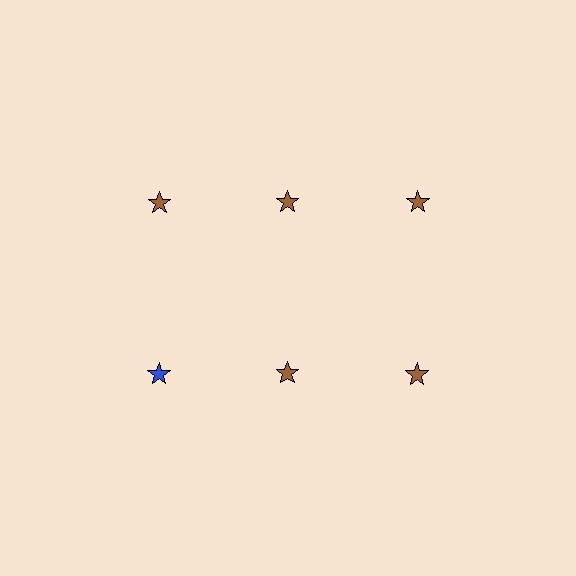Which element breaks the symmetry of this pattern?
The blue star in the second row, leftmost column breaks the symmetry. All other shapes are brown stars.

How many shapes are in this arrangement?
There are 6 shapes arranged in a grid pattern.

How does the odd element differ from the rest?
It has a different color: blue instead of brown.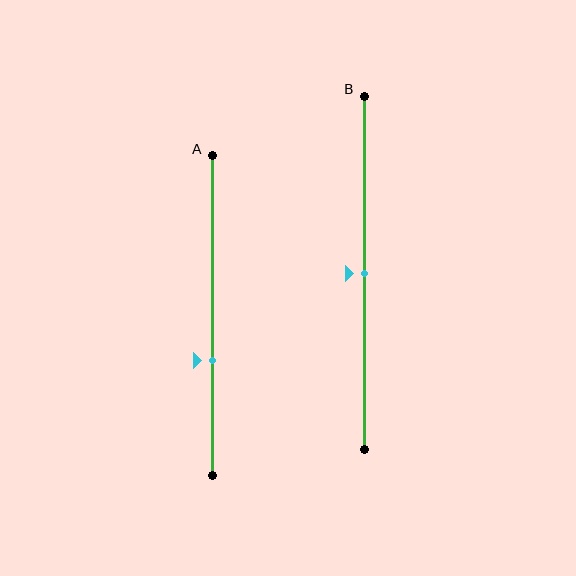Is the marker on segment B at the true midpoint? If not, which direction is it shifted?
Yes, the marker on segment B is at the true midpoint.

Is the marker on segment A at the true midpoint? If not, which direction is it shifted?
No, the marker on segment A is shifted downward by about 14% of the segment length.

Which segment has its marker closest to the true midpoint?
Segment B has its marker closest to the true midpoint.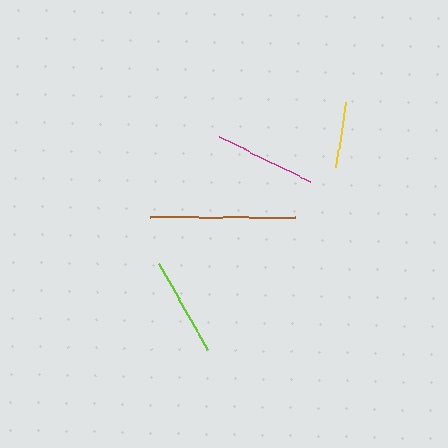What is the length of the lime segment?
The lime segment is approximately 99 pixels long.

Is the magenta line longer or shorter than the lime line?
The magenta line is longer than the lime line.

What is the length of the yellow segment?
The yellow segment is approximately 65 pixels long.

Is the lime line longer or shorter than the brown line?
The brown line is longer than the lime line.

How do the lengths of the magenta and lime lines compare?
The magenta and lime lines are approximately the same length.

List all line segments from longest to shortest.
From longest to shortest: brown, magenta, lime, yellow.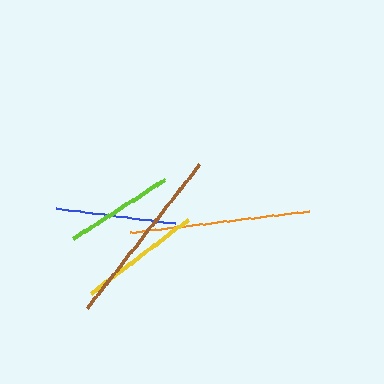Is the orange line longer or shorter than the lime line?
The orange line is longer than the lime line.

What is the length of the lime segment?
The lime segment is approximately 109 pixels long.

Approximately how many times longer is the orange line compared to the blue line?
The orange line is approximately 1.5 times the length of the blue line.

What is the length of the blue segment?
The blue segment is approximately 120 pixels long.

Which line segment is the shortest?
The lime line is the shortest at approximately 109 pixels.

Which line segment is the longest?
The brown line is the longest at approximately 183 pixels.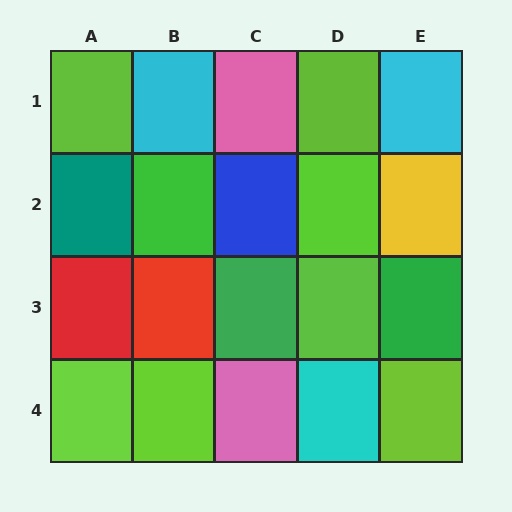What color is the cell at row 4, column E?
Lime.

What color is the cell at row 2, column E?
Yellow.